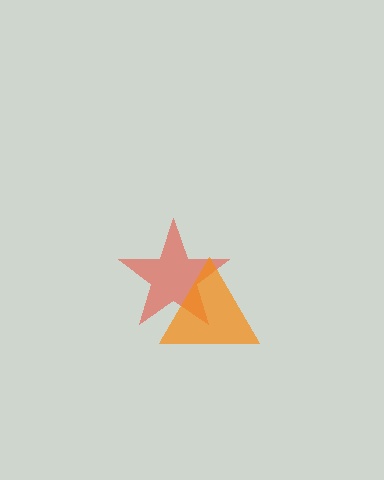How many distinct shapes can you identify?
There are 2 distinct shapes: a red star, an orange triangle.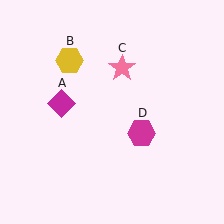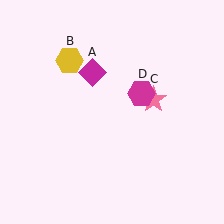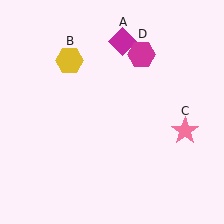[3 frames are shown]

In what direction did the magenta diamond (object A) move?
The magenta diamond (object A) moved up and to the right.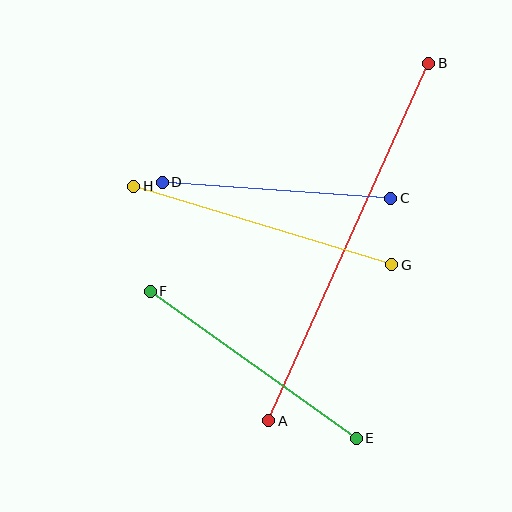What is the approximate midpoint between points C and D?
The midpoint is at approximately (277, 190) pixels.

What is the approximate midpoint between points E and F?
The midpoint is at approximately (253, 365) pixels.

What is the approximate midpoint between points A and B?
The midpoint is at approximately (349, 242) pixels.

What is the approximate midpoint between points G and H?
The midpoint is at approximately (263, 225) pixels.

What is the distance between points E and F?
The distance is approximately 253 pixels.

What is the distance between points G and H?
The distance is approximately 270 pixels.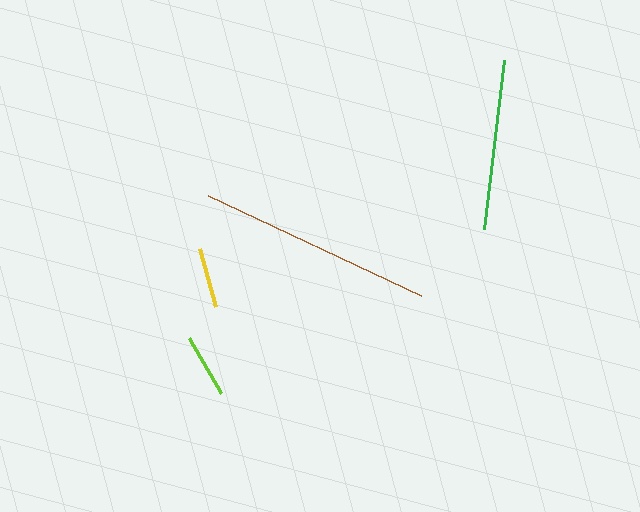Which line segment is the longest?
The brown line is the longest at approximately 235 pixels.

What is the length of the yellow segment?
The yellow segment is approximately 60 pixels long.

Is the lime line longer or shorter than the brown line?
The brown line is longer than the lime line.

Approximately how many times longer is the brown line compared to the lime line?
The brown line is approximately 3.7 times the length of the lime line.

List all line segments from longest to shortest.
From longest to shortest: brown, green, lime, yellow.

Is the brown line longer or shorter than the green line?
The brown line is longer than the green line.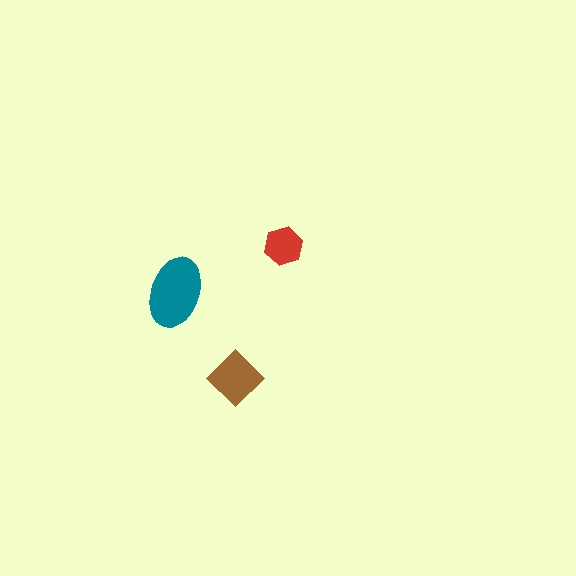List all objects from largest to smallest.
The teal ellipse, the brown diamond, the red hexagon.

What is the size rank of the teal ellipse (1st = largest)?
1st.